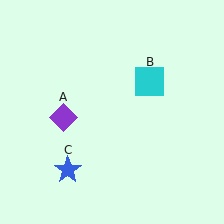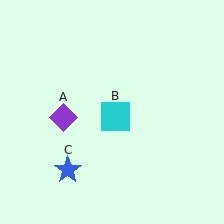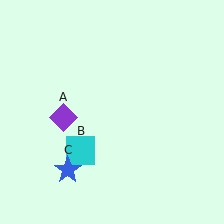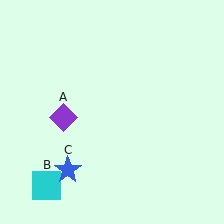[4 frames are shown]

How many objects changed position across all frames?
1 object changed position: cyan square (object B).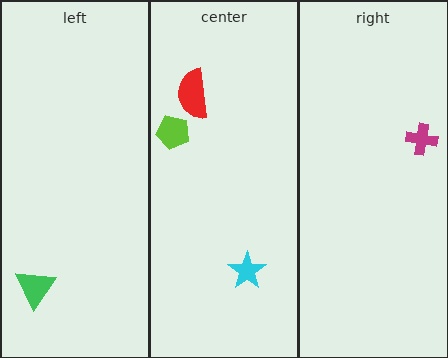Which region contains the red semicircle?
The center region.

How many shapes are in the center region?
3.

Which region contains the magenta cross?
The right region.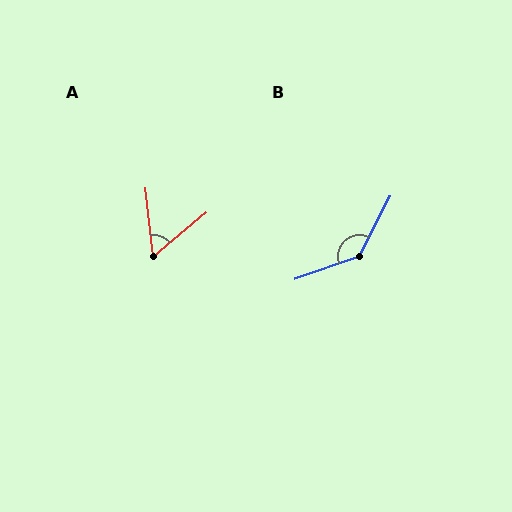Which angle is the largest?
B, at approximately 137 degrees.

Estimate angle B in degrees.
Approximately 137 degrees.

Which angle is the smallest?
A, at approximately 57 degrees.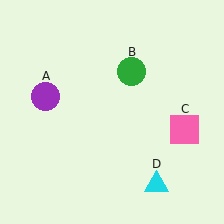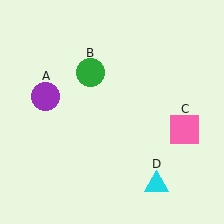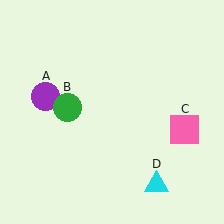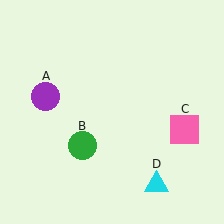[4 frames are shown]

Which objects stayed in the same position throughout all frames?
Purple circle (object A) and pink square (object C) and cyan triangle (object D) remained stationary.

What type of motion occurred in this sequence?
The green circle (object B) rotated counterclockwise around the center of the scene.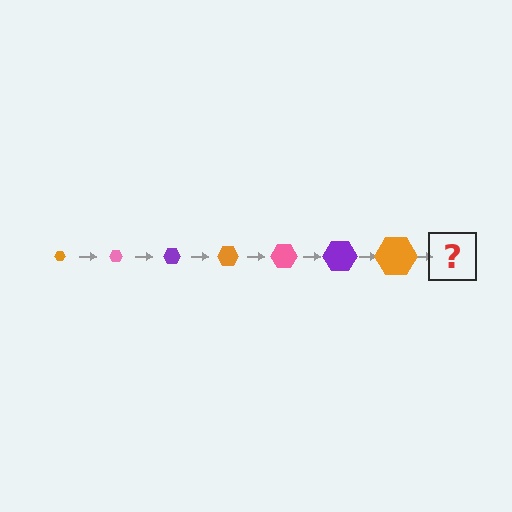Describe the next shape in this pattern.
It should be a pink hexagon, larger than the previous one.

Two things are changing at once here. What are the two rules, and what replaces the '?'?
The two rules are that the hexagon grows larger each step and the color cycles through orange, pink, and purple. The '?' should be a pink hexagon, larger than the previous one.